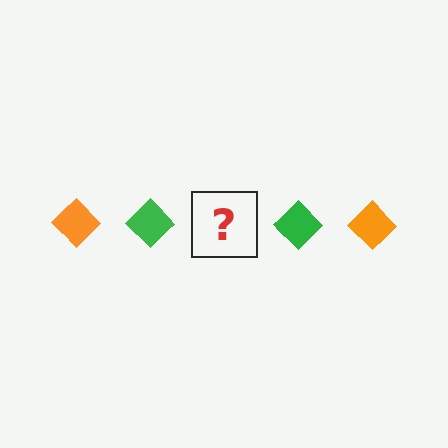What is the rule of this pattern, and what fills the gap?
The rule is that the pattern cycles through orange, green diamonds. The gap should be filled with an orange diamond.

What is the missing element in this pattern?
The missing element is an orange diamond.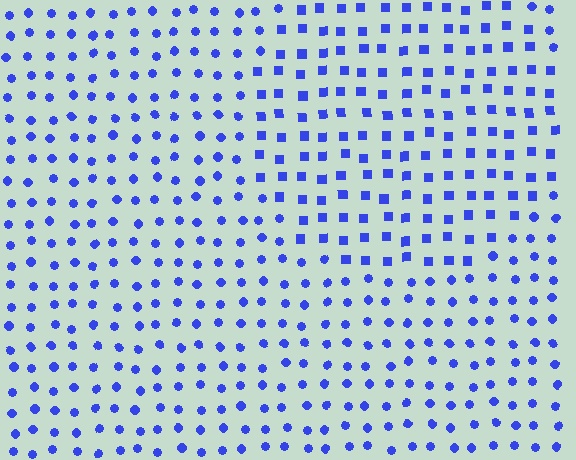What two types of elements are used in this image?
The image uses squares inside the circle region and circles outside it.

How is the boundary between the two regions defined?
The boundary is defined by a change in element shape: squares inside vs. circles outside. All elements share the same color and spacing.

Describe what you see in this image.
The image is filled with small blue elements arranged in a uniform grid. A circle-shaped region contains squares, while the surrounding area contains circles. The boundary is defined purely by the change in element shape.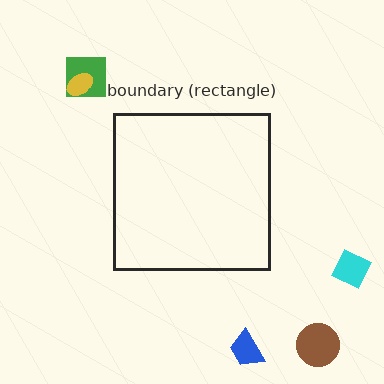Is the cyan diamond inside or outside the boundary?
Outside.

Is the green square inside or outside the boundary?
Outside.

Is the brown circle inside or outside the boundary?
Outside.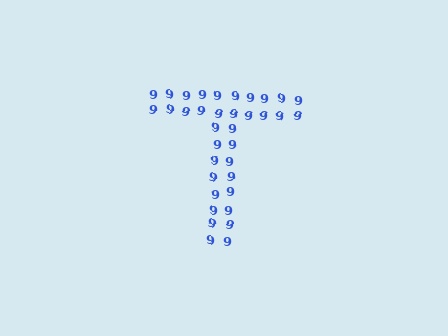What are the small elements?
The small elements are digit 9's.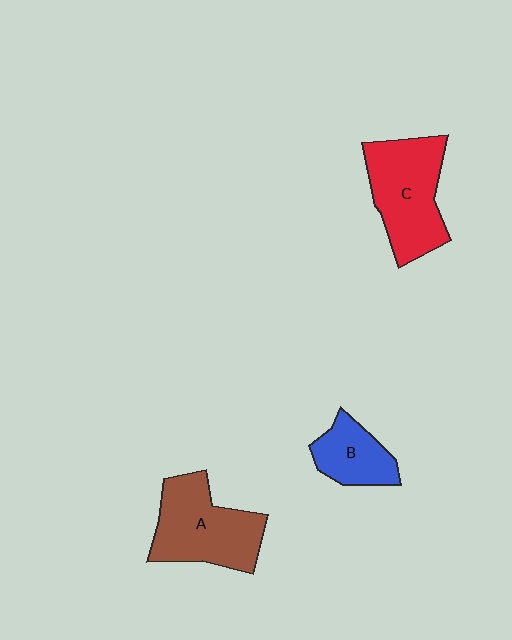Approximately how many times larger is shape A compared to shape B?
Approximately 1.8 times.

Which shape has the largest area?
Shape C (red).